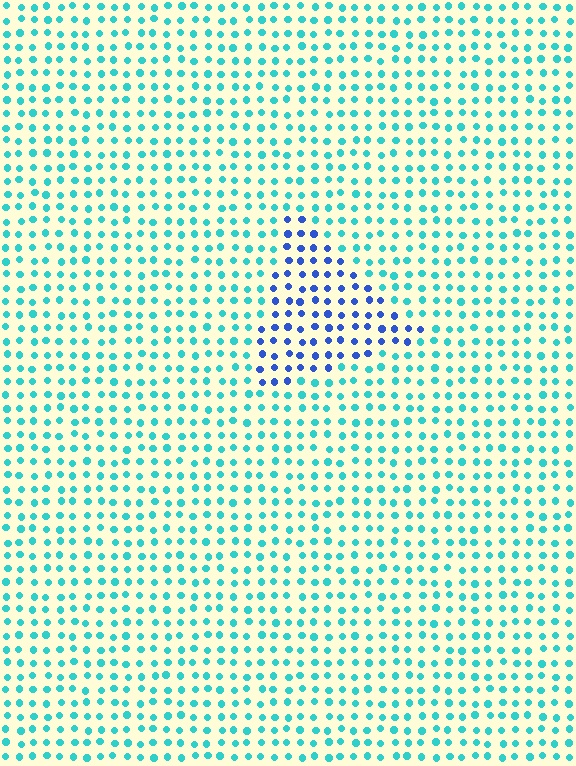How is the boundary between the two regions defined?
The boundary is defined purely by a slight shift in hue (about 48 degrees). Spacing, size, and orientation are identical on both sides.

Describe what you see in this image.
The image is filled with small cyan elements in a uniform arrangement. A triangle-shaped region is visible where the elements are tinted to a slightly different hue, forming a subtle color boundary.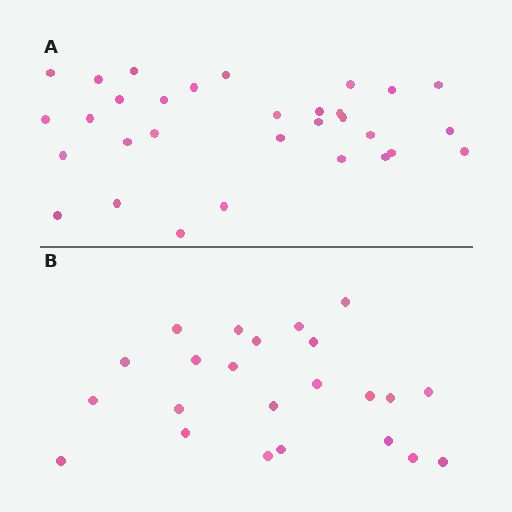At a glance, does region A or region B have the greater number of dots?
Region A (the top region) has more dots.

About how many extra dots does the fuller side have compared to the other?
Region A has roughly 8 or so more dots than region B.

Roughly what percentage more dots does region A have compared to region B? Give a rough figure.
About 35% more.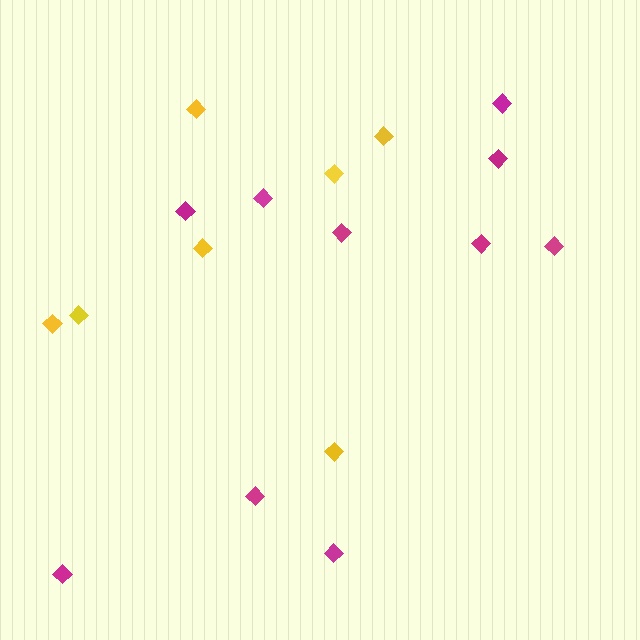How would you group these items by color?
There are 2 groups: one group of yellow diamonds (7) and one group of magenta diamonds (10).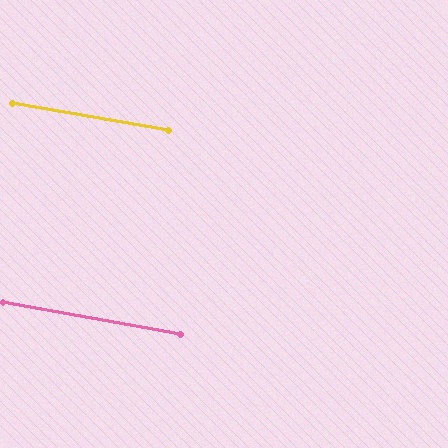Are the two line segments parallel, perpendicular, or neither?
Parallel — their directions differ by only 0.5°.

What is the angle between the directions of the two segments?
Approximately 1 degree.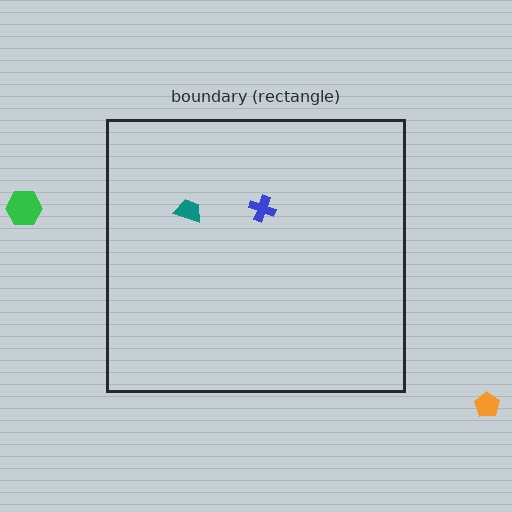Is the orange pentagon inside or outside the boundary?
Outside.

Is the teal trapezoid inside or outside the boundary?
Inside.